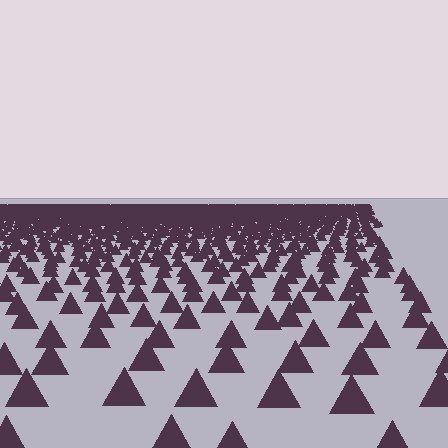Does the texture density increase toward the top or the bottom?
Density increases toward the top.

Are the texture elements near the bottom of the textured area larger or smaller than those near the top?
Larger. Near the bottom, elements are closer to the viewer and appear at a bigger on-screen size.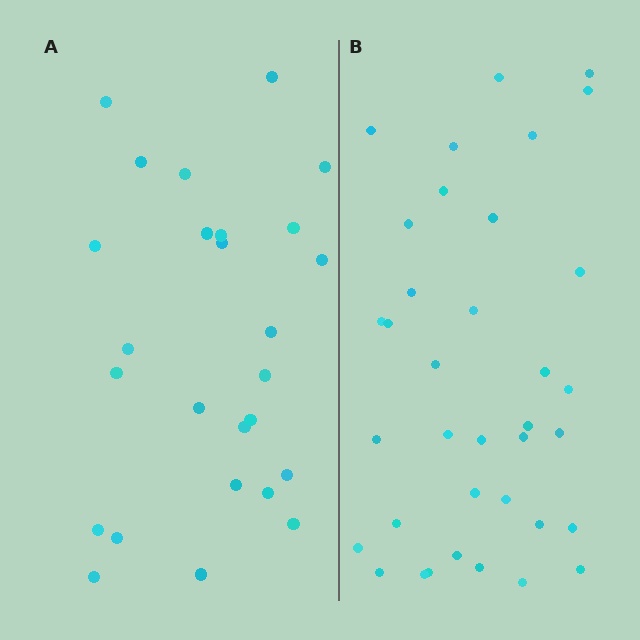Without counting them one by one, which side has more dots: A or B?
Region B (the right region) has more dots.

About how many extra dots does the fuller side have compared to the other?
Region B has roughly 10 or so more dots than region A.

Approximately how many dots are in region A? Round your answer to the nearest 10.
About 30 dots. (The exact count is 26, which rounds to 30.)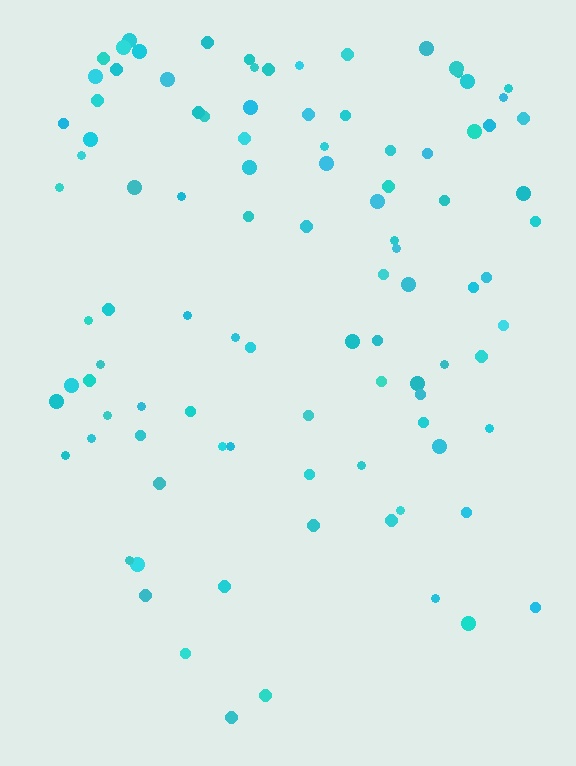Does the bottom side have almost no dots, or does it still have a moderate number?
Still a moderate number, just noticeably fewer than the top.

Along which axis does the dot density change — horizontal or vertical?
Vertical.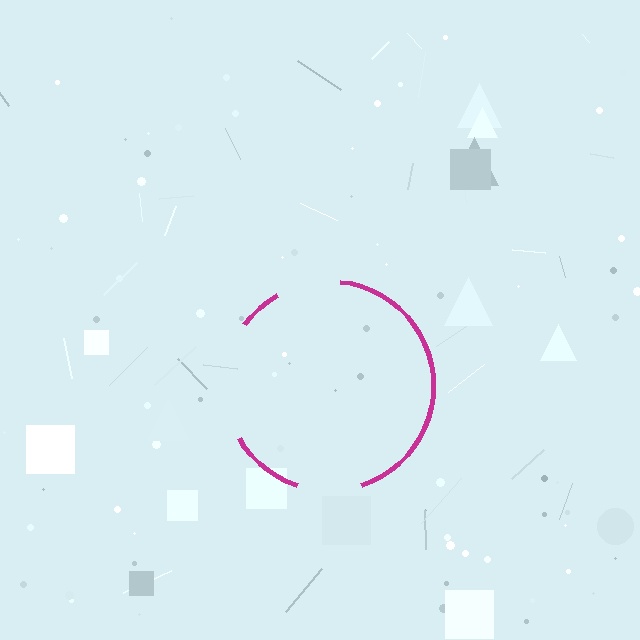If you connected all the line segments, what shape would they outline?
They would outline a circle.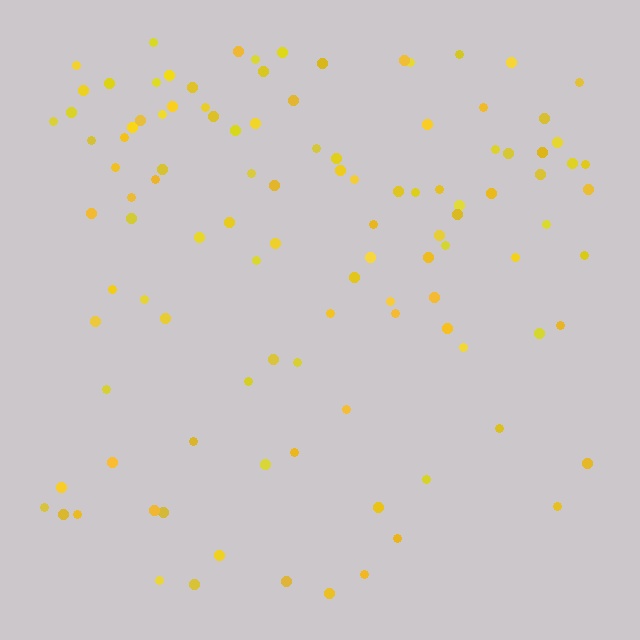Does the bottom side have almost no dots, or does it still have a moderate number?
Still a moderate number, just noticeably fewer than the top.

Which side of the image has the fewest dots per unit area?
The bottom.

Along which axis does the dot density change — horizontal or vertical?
Vertical.